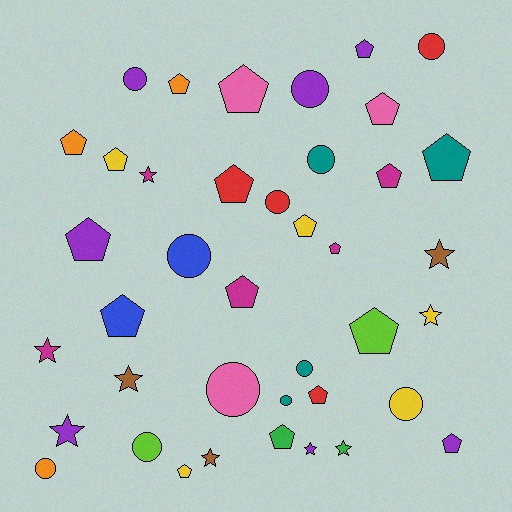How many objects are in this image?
There are 40 objects.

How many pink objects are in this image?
There are 3 pink objects.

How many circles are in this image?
There are 12 circles.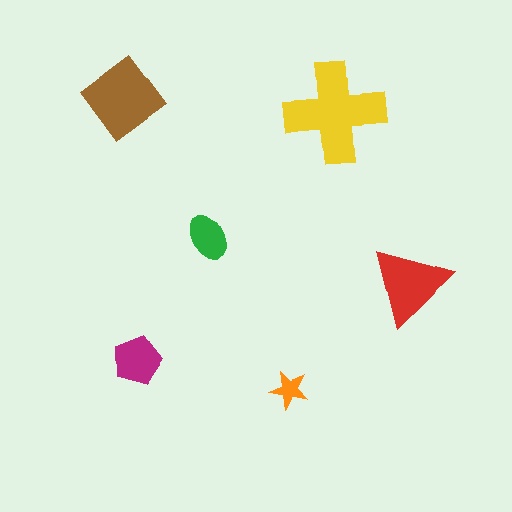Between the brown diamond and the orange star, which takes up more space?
The brown diamond.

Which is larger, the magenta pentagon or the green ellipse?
The magenta pentagon.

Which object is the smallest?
The orange star.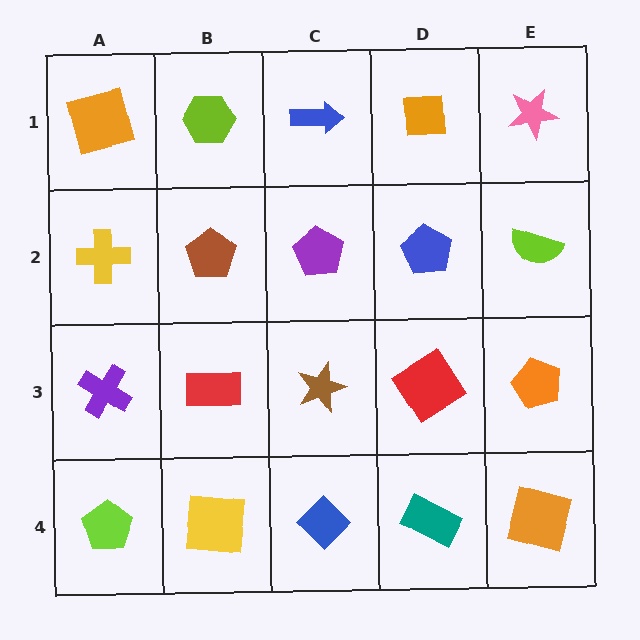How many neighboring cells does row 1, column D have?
3.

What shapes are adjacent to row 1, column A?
A yellow cross (row 2, column A), a lime hexagon (row 1, column B).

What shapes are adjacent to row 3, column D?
A blue pentagon (row 2, column D), a teal rectangle (row 4, column D), a brown star (row 3, column C), an orange pentagon (row 3, column E).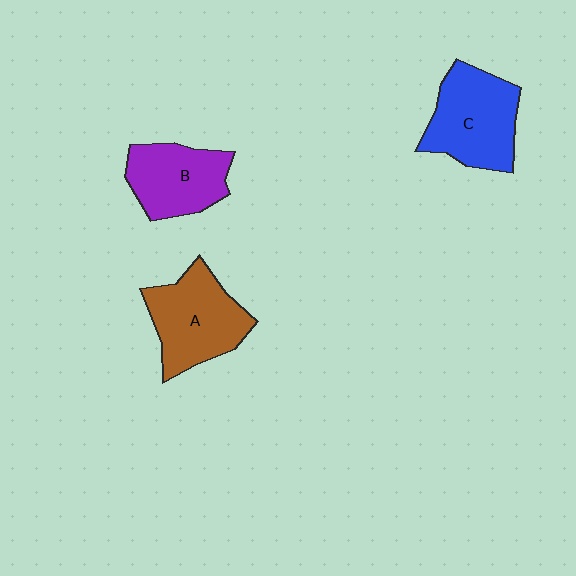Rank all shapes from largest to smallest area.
From largest to smallest: C (blue), A (brown), B (purple).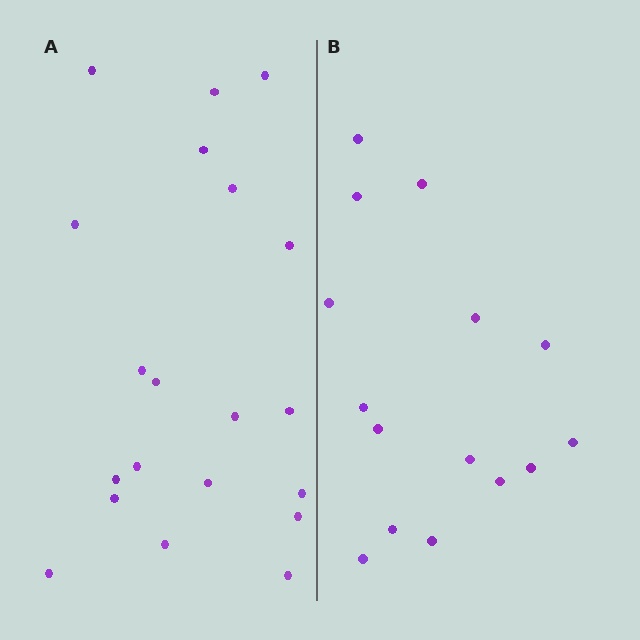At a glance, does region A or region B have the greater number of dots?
Region A (the left region) has more dots.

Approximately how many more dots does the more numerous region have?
Region A has about 5 more dots than region B.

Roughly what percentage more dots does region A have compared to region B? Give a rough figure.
About 35% more.